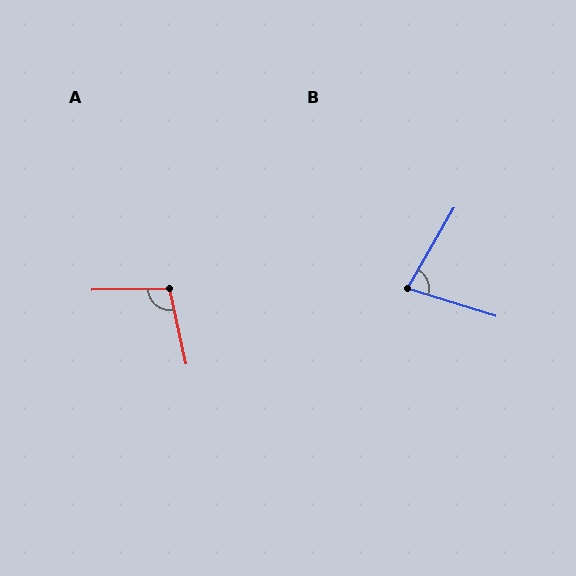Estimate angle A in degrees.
Approximately 101 degrees.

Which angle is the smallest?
B, at approximately 77 degrees.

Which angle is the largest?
A, at approximately 101 degrees.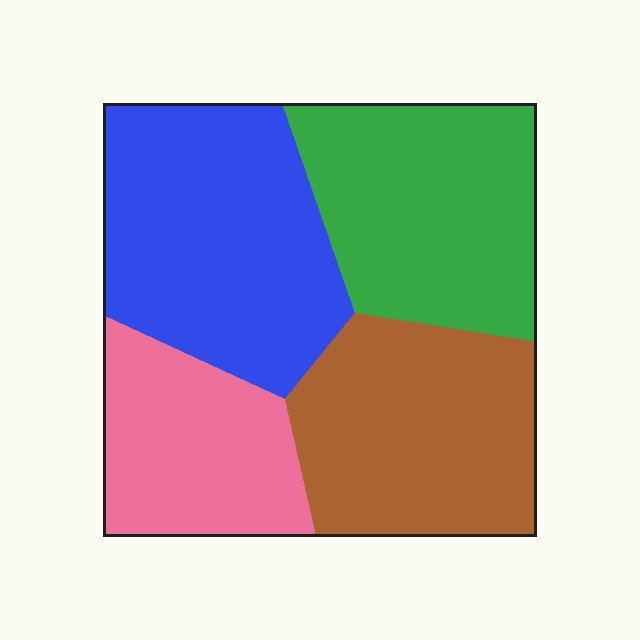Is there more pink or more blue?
Blue.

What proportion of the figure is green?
Green covers roughly 25% of the figure.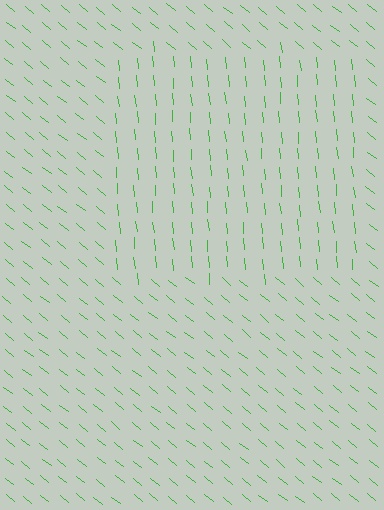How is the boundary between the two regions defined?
The boundary is defined purely by a change in line orientation (approximately 45 degrees difference). All lines are the same color and thickness.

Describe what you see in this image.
The image is filled with small green line segments. A rectangle region in the image has lines oriented differently from the surrounding lines, creating a visible texture boundary.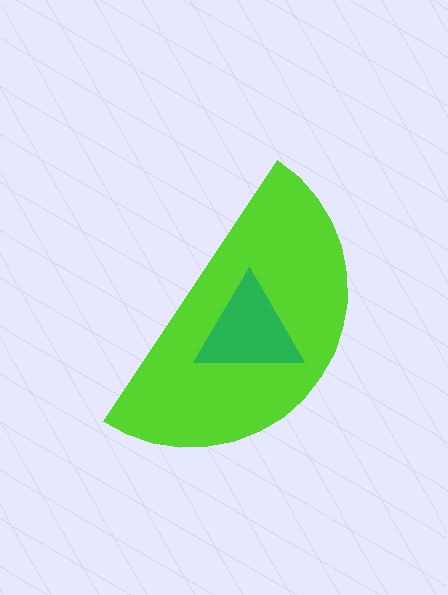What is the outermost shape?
The lime semicircle.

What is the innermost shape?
The green triangle.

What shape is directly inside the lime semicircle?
The green triangle.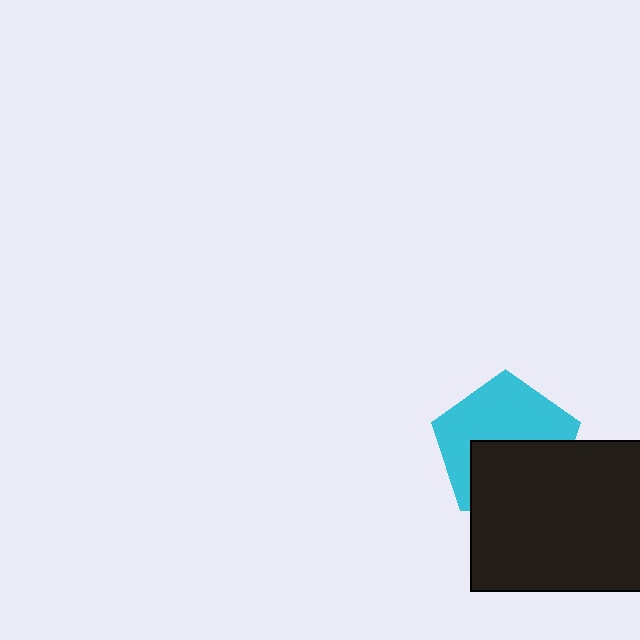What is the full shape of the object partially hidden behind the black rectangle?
The partially hidden object is a cyan pentagon.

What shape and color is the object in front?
The object in front is a black rectangle.